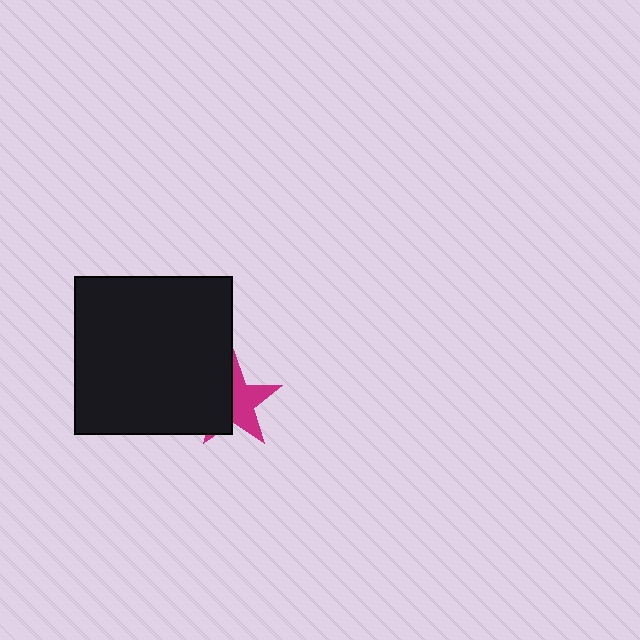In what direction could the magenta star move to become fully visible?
The magenta star could move right. That would shift it out from behind the black square entirely.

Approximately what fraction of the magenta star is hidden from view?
Roughly 49% of the magenta star is hidden behind the black square.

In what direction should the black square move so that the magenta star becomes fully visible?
The black square should move left. That is the shortest direction to clear the overlap and leave the magenta star fully visible.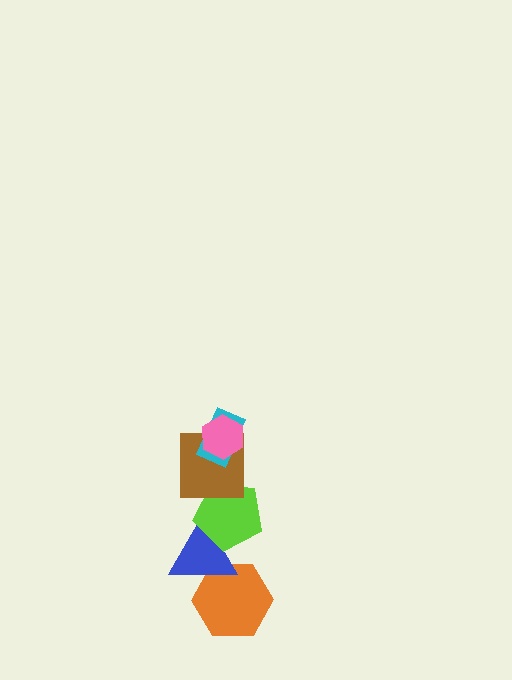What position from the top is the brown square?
The brown square is 3rd from the top.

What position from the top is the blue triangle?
The blue triangle is 5th from the top.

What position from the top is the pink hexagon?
The pink hexagon is 1st from the top.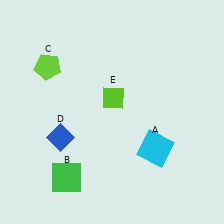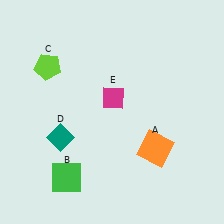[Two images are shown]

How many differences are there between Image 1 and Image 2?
There are 3 differences between the two images.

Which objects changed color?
A changed from cyan to orange. D changed from blue to teal. E changed from lime to magenta.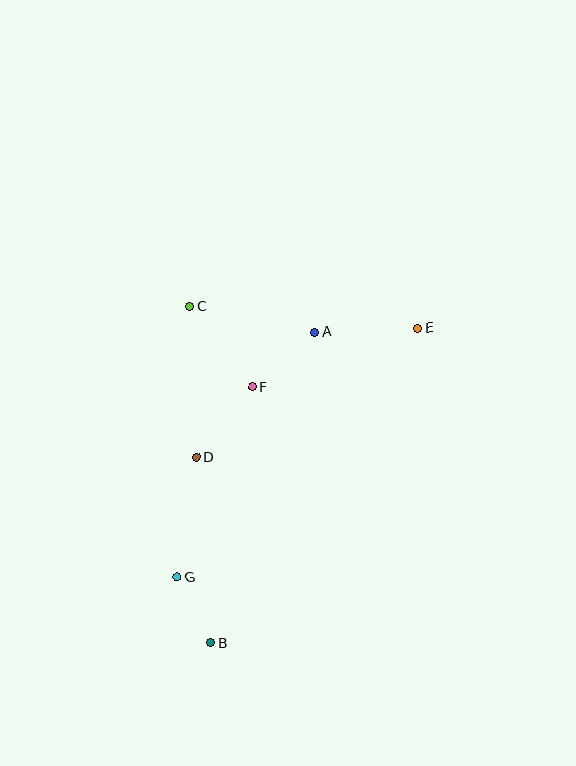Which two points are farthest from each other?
Points B and E are farthest from each other.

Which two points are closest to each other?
Points B and G are closest to each other.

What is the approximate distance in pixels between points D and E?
The distance between D and E is approximately 256 pixels.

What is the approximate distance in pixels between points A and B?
The distance between A and B is approximately 327 pixels.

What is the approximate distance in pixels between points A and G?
The distance between A and G is approximately 281 pixels.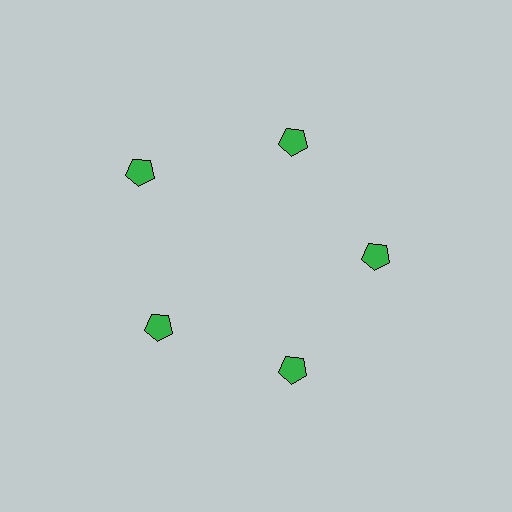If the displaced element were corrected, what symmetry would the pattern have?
It would have 5-fold rotational symmetry — the pattern would map onto itself every 72 degrees.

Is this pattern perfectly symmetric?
No. The 5 green pentagons are arranged in a ring, but one element near the 10 o'clock position is pushed outward from the center, breaking the 5-fold rotational symmetry.